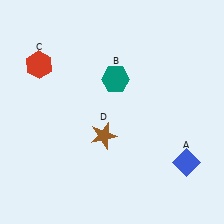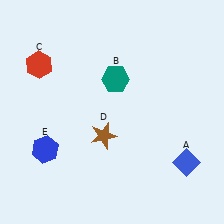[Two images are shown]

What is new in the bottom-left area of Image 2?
A blue hexagon (E) was added in the bottom-left area of Image 2.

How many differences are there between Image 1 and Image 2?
There is 1 difference between the two images.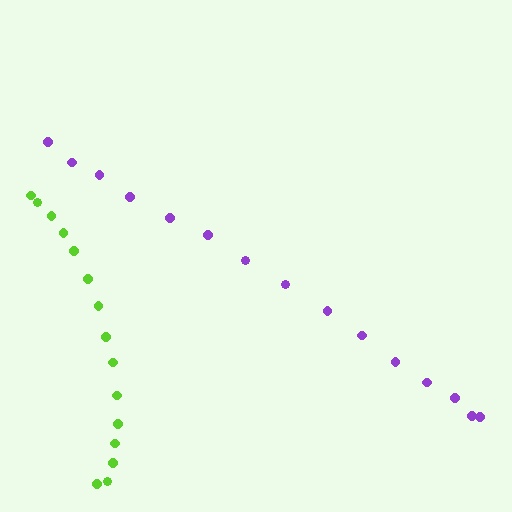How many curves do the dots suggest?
There are 2 distinct paths.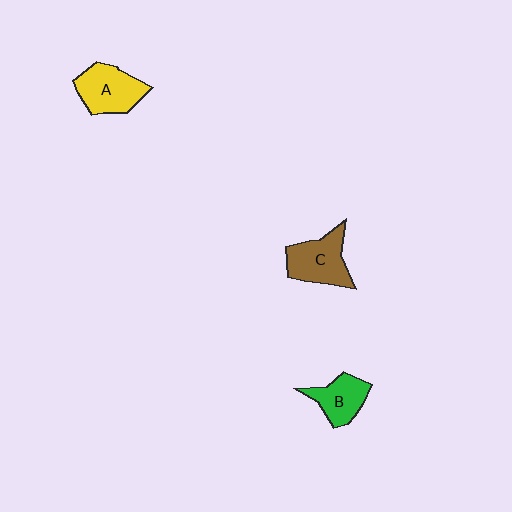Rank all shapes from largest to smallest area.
From largest to smallest: C (brown), A (yellow), B (green).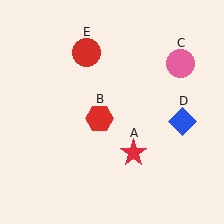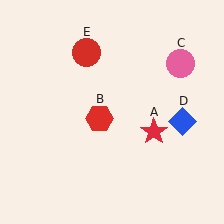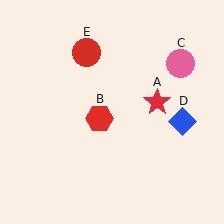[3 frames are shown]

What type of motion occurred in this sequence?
The red star (object A) rotated counterclockwise around the center of the scene.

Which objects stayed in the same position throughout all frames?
Red hexagon (object B) and pink circle (object C) and blue diamond (object D) and red circle (object E) remained stationary.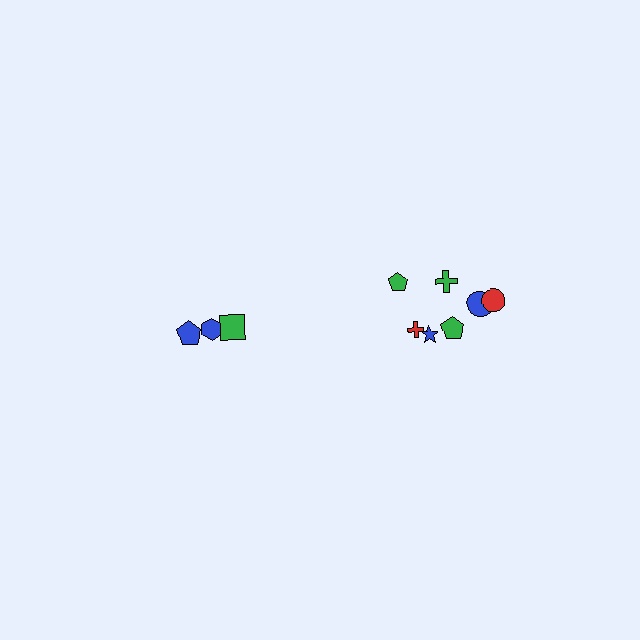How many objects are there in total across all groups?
There are 10 objects.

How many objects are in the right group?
There are 7 objects.